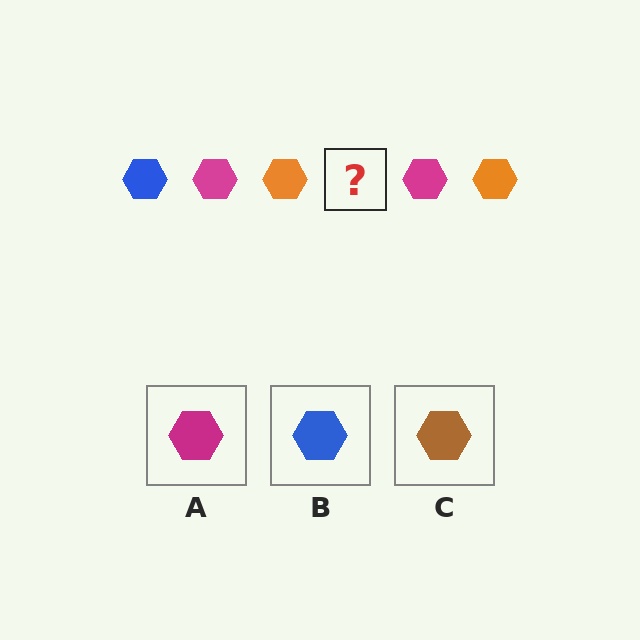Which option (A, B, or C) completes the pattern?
B.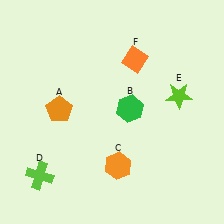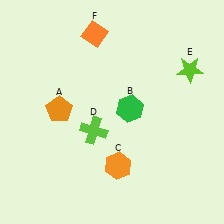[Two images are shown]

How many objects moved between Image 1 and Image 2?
3 objects moved between the two images.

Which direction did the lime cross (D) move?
The lime cross (D) moved right.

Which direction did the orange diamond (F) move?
The orange diamond (F) moved left.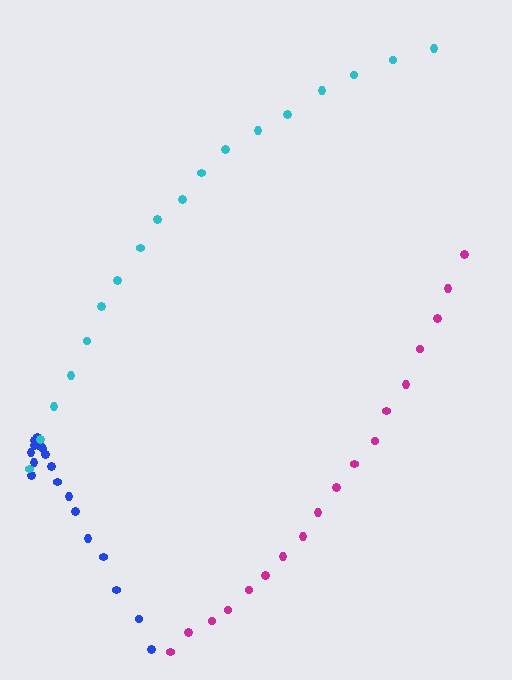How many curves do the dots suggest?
There are 3 distinct paths.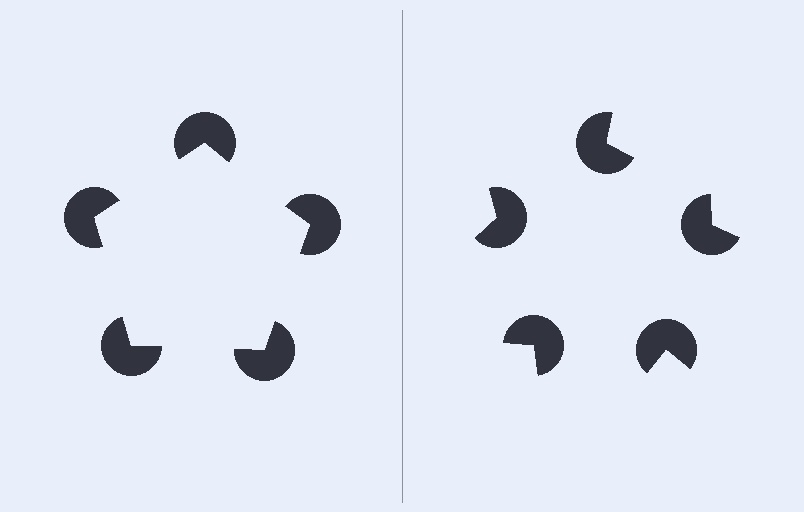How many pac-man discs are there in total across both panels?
10 — 5 on each side.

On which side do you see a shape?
An illusory pentagon appears on the left side. On the right side the wedge cuts are rotated, so no coherent shape forms.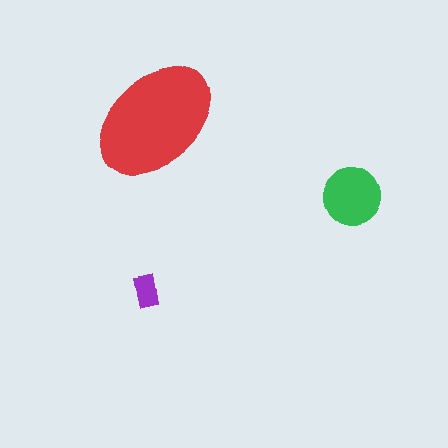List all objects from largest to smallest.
The red ellipse, the green circle, the purple rectangle.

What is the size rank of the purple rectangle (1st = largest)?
3rd.